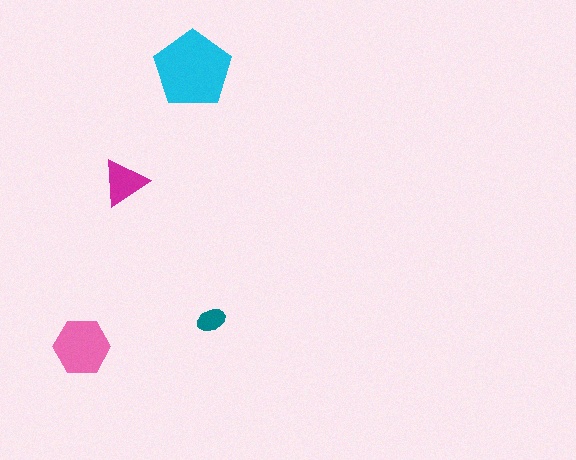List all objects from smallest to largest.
The teal ellipse, the magenta triangle, the pink hexagon, the cyan pentagon.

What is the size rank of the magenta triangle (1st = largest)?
3rd.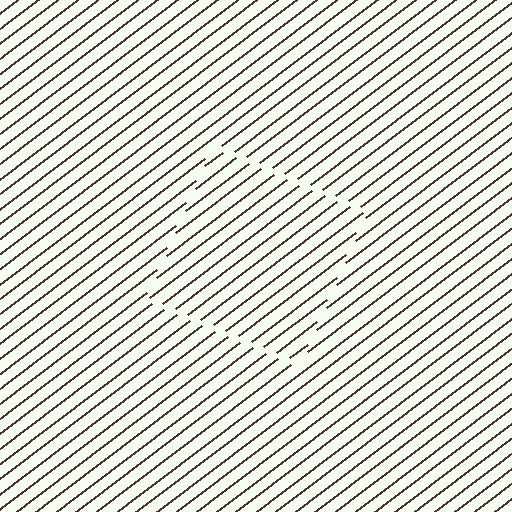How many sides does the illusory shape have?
4 sides — the line-ends trace a square.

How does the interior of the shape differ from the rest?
The interior of the shape contains the same grating, shifted by half a period — the contour is defined by the phase discontinuity where line-ends from the inner and outer gratings abut.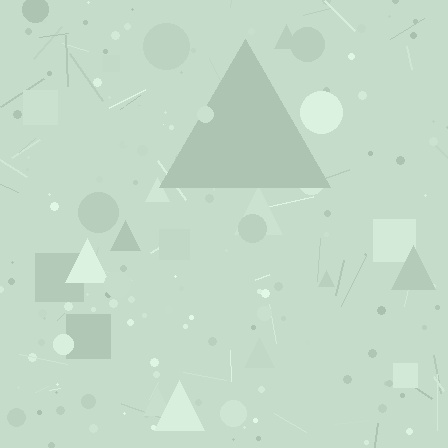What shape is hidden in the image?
A triangle is hidden in the image.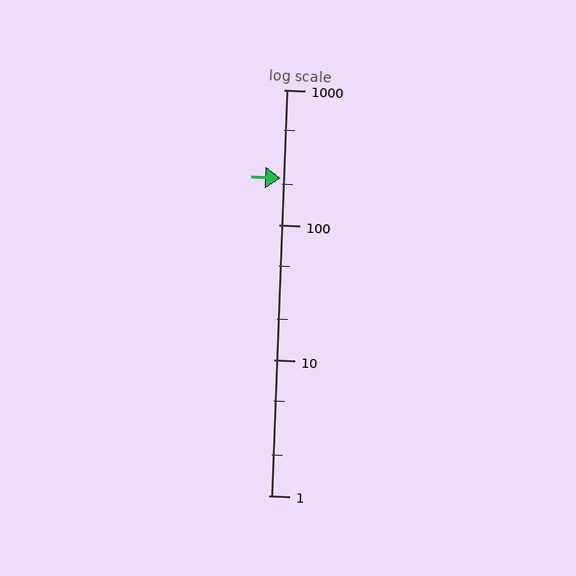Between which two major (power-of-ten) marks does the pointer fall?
The pointer is between 100 and 1000.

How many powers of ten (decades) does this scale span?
The scale spans 3 decades, from 1 to 1000.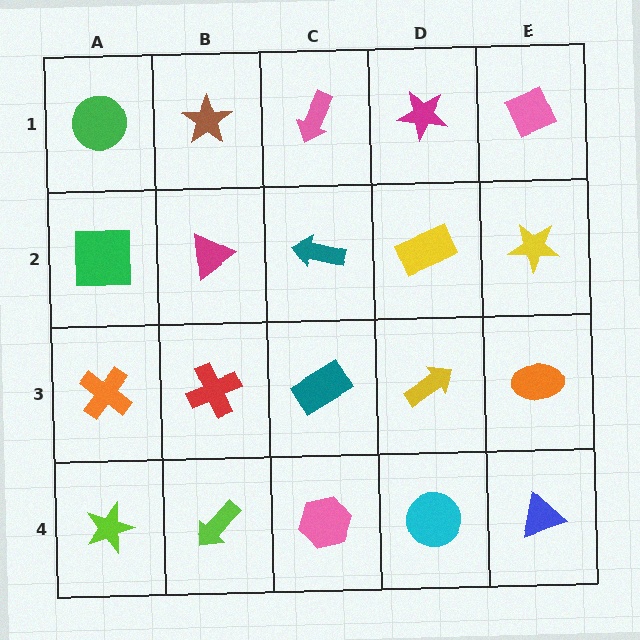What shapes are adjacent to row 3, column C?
A teal arrow (row 2, column C), a pink hexagon (row 4, column C), a red cross (row 3, column B), a yellow arrow (row 3, column D).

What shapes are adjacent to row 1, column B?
A magenta triangle (row 2, column B), a green circle (row 1, column A), a pink arrow (row 1, column C).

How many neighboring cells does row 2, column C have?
4.